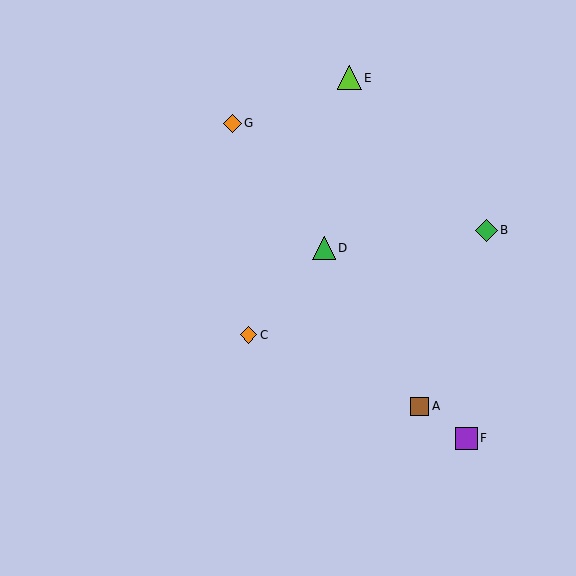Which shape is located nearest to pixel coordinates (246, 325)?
The orange diamond (labeled C) at (248, 335) is nearest to that location.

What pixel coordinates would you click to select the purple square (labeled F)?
Click at (466, 438) to select the purple square F.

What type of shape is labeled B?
Shape B is a green diamond.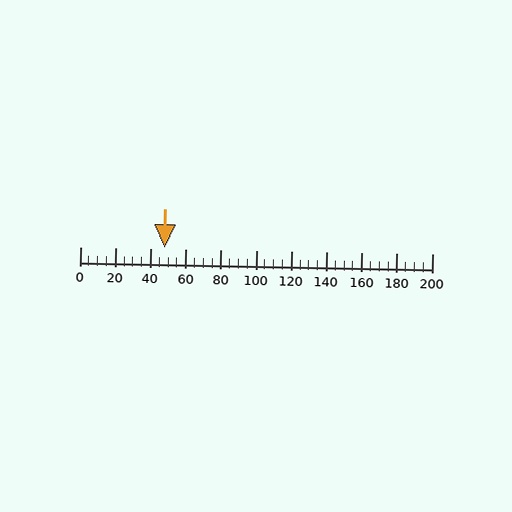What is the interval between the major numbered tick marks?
The major tick marks are spaced 20 units apart.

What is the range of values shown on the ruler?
The ruler shows values from 0 to 200.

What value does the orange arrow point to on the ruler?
The orange arrow points to approximately 48.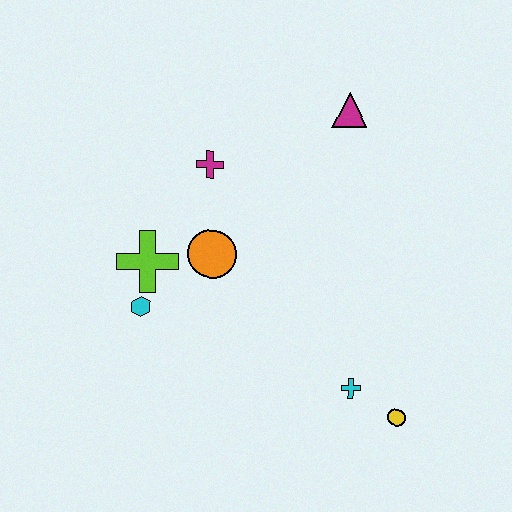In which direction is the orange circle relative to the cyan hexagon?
The orange circle is to the right of the cyan hexagon.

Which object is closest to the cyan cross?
The yellow circle is closest to the cyan cross.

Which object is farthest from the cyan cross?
The magenta triangle is farthest from the cyan cross.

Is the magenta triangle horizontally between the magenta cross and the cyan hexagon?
No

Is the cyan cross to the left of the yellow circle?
Yes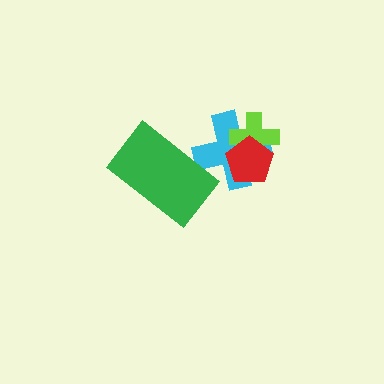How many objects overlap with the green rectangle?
1 object overlaps with the green rectangle.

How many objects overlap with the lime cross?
2 objects overlap with the lime cross.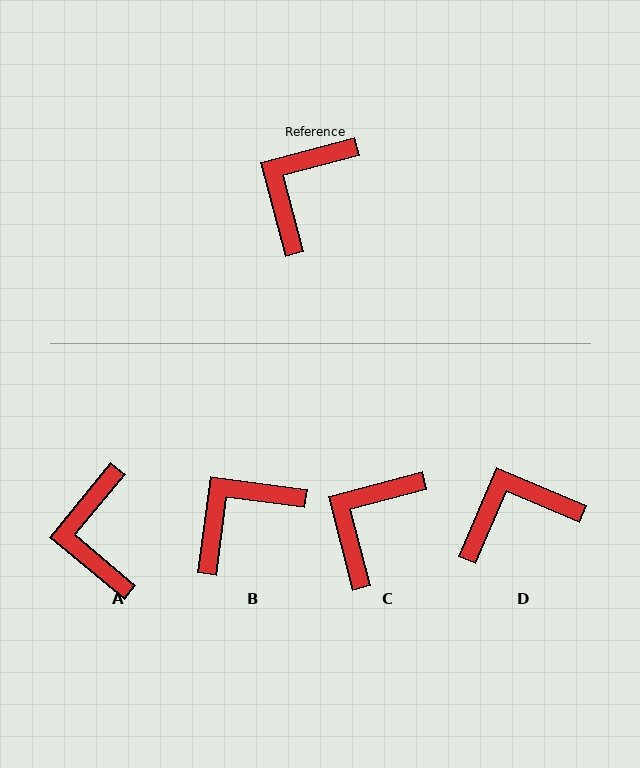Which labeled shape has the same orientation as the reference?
C.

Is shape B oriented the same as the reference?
No, it is off by about 22 degrees.